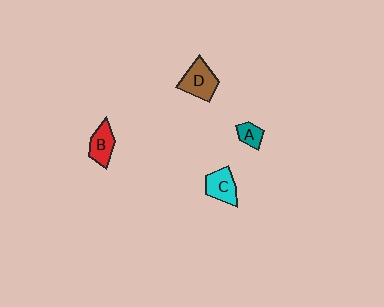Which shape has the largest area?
Shape D (brown).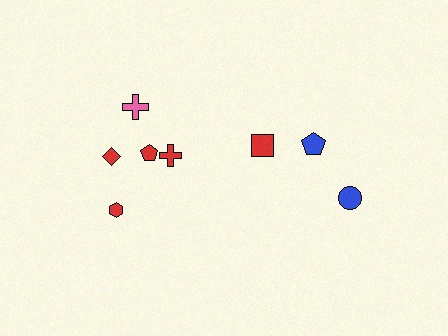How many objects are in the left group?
There are 5 objects.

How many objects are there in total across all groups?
There are 8 objects.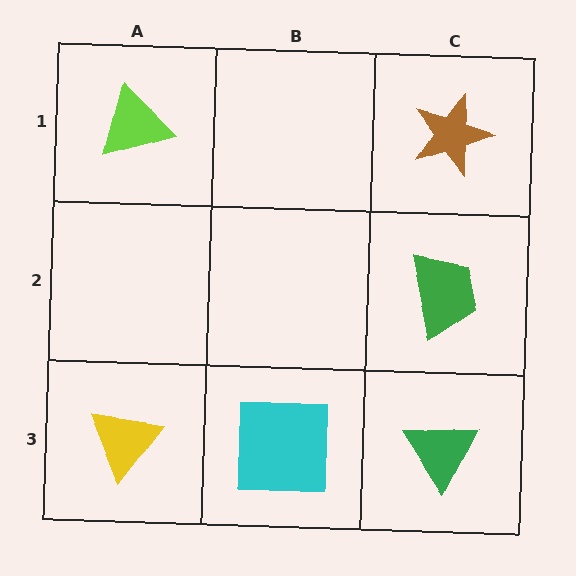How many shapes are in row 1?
2 shapes.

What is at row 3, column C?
A green triangle.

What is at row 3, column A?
A yellow triangle.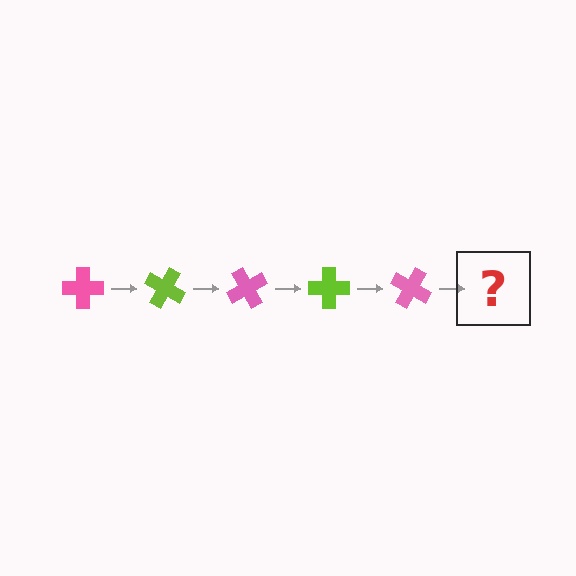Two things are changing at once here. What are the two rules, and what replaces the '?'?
The two rules are that it rotates 30 degrees each step and the color cycles through pink and lime. The '?' should be a lime cross, rotated 150 degrees from the start.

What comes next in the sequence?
The next element should be a lime cross, rotated 150 degrees from the start.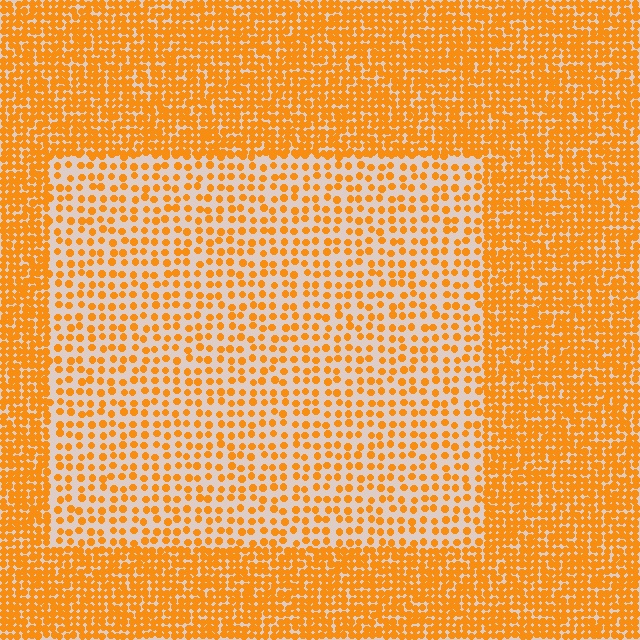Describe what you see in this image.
The image contains small orange elements arranged at two different densities. A rectangle-shaped region is visible where the elements are less densely packed than the surrounding area.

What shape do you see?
I see a rectangle.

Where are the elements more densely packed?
The elements are more densely packed outside the rectangle boundary.